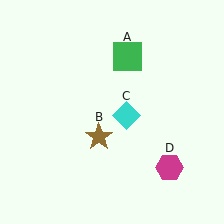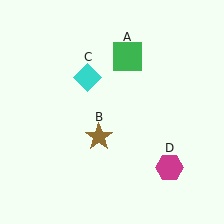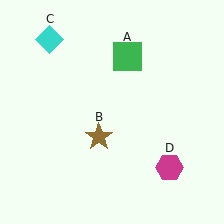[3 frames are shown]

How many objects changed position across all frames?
1 object changed position: cyan diamond (object C).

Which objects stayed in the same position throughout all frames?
Green square (object A) and brown star (object B) and magenta hexagon (object D) remained stationary.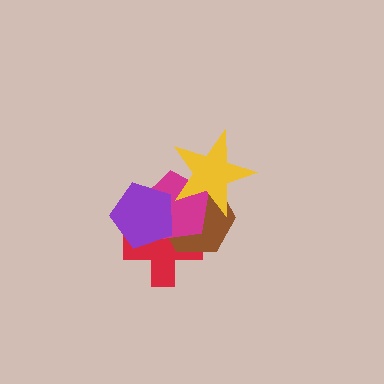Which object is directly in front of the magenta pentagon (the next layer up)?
The yellow star is directly in front of the magenta pentagon.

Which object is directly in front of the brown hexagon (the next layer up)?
The magenta pentagon is directly in front of the brown hexagon.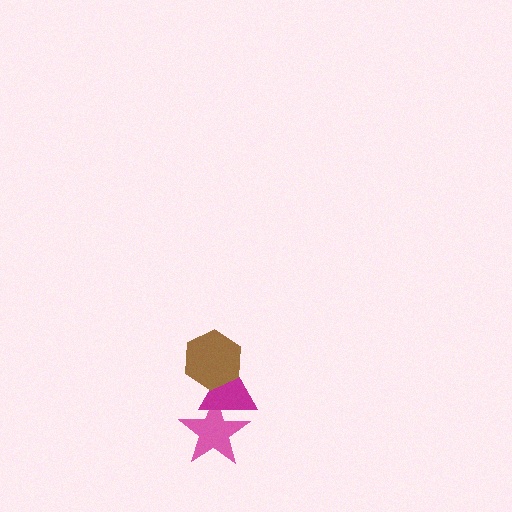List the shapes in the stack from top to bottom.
From top to bottom: the brown hexagon, the magenta triangle, the pink star.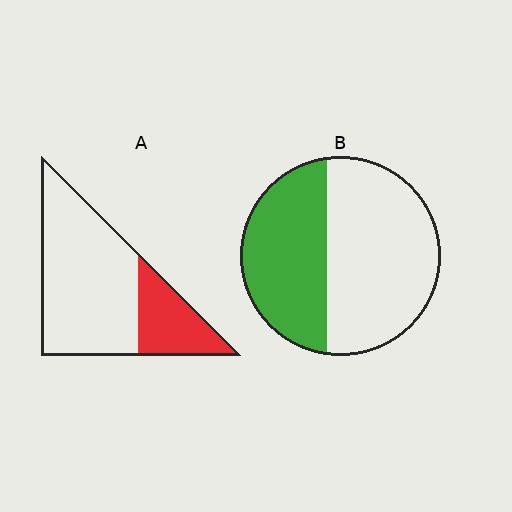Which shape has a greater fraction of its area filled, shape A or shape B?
Shape B.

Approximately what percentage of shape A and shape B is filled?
A is approximately 25% and B is approximately 40%.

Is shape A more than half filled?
No.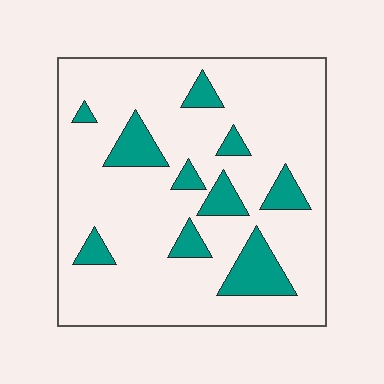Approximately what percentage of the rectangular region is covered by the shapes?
Approximately 15%.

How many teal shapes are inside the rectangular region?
10.